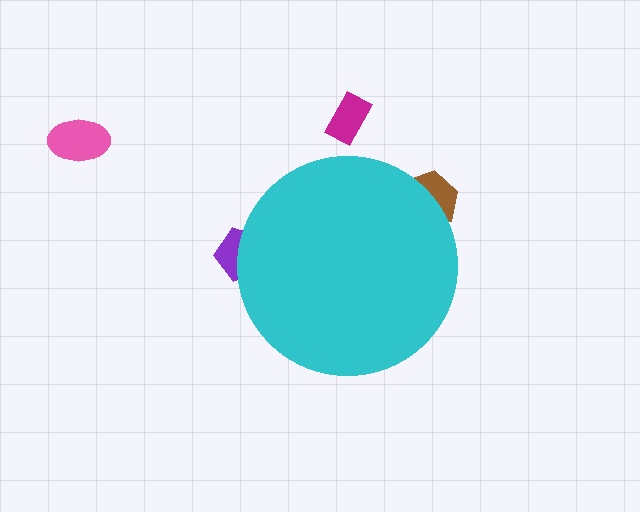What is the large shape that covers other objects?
A cyan circle.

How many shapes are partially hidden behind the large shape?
2 shapes are partially hidden.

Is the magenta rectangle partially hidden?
No, the magenta rectangle is fully visible.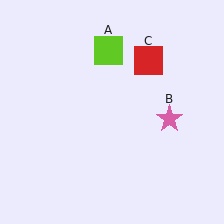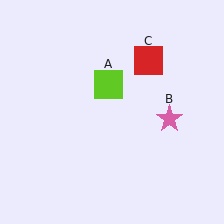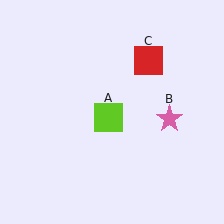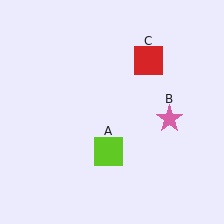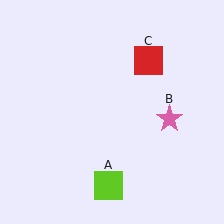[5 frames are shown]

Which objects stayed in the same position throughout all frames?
Pink star (object B) and red square (object C) remained stationary.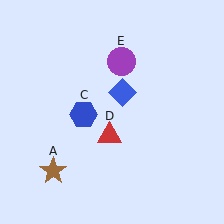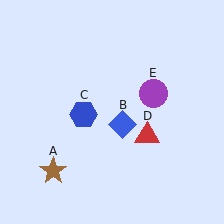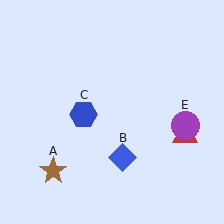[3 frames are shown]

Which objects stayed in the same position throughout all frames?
Brown star (object A) and blue hexagon (object C) remained stationary.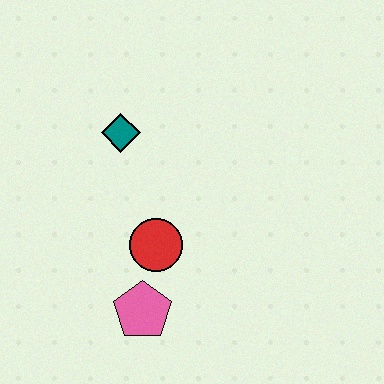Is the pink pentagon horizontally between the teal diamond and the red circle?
Yes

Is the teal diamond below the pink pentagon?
No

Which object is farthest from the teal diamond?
The pink pentagon is farthest from the teal diamond.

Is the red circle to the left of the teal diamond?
No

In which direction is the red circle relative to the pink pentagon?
The red circle is above the pink pentagon.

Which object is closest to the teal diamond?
The red circle is closest to the teal diamond.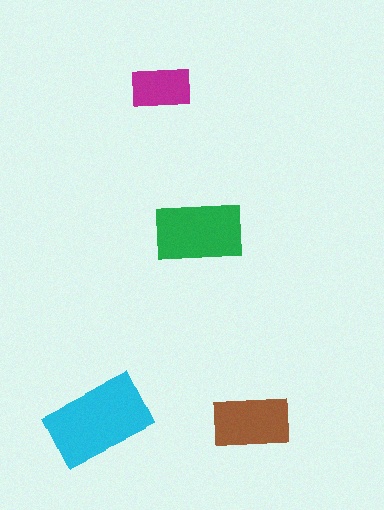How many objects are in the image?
There are 4 objects in the image.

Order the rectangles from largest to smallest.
the cyan one, the green one, the brown one, the magenta one.